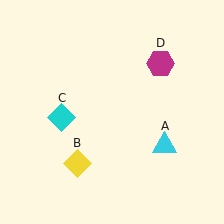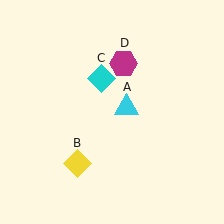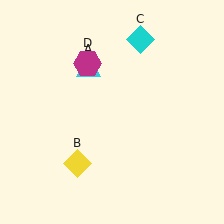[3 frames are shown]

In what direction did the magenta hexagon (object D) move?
The magenta hexagon (object D) moved left.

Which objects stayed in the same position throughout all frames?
Yellow diamond (object B) remained stationary.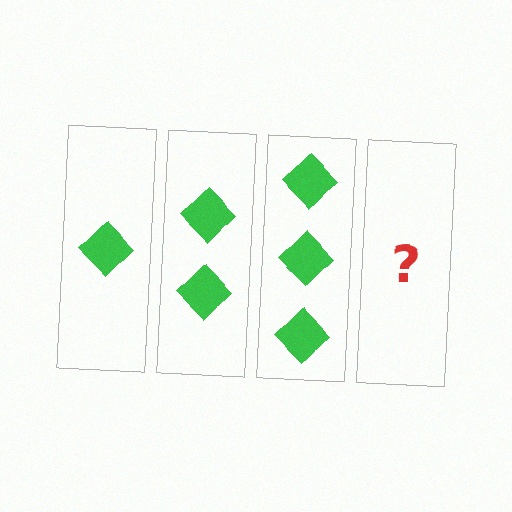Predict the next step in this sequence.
The next step is 4 diamonds.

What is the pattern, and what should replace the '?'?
The pattern is that each step adds one more diamond. The '?' should be 4 diamonds.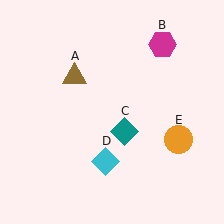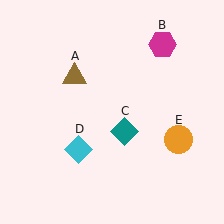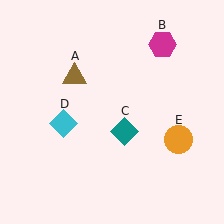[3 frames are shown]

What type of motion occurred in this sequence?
The cyan diamond (object D) rotated clockwise around the center of the scene.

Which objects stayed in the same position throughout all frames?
Brown triangle (object A) and magenta hexagon (object B) and teal diamond (object C) and orange circle (object E) remained stationary.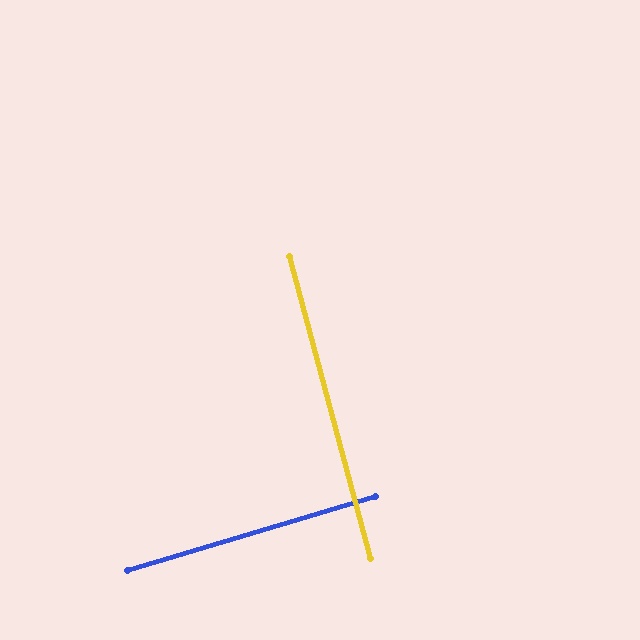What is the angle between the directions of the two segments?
Approximately 88 degrees.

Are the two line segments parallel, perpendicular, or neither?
Perpendicular — they meet at approximately 88°.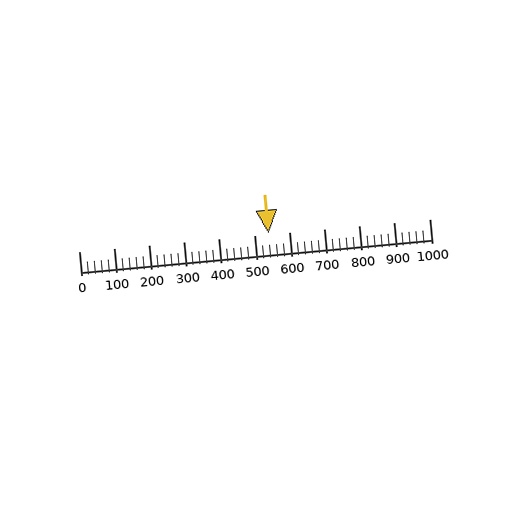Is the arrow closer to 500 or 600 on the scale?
The arrow is closer to 500.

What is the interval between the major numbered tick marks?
The major tick marks are spaced 100 units apart.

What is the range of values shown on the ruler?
The ruler shows values from 0 to 1000.